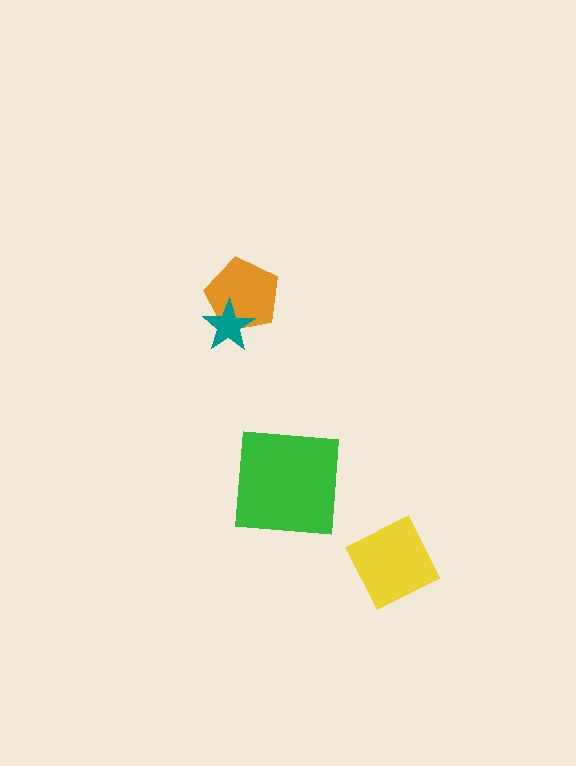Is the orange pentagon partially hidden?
Yes, it is partially covered by another shape.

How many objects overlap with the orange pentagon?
1 object overlaps with the orange pentagon.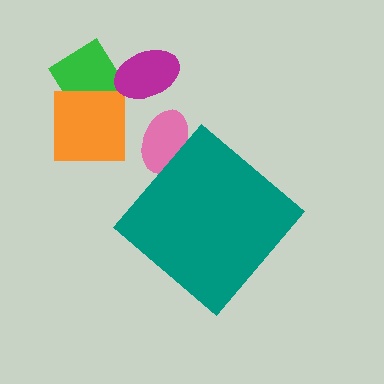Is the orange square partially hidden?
No, the orange square is fully visible.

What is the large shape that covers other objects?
A teal diamond.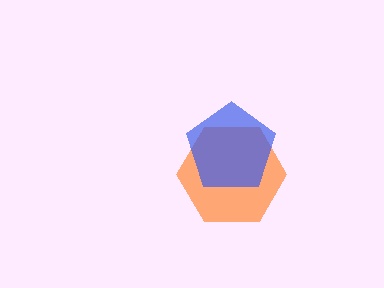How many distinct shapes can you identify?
There are 2 distinct shapes: an orange hexagon, a blue pentagon.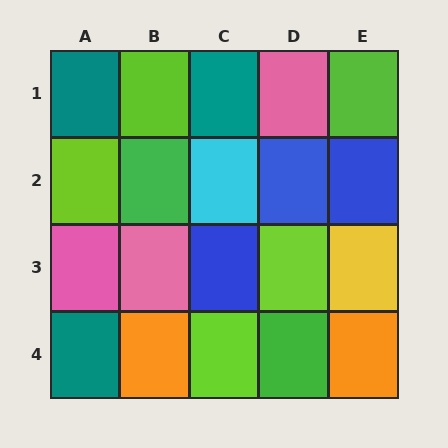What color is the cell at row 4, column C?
Lime.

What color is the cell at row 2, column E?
Blue.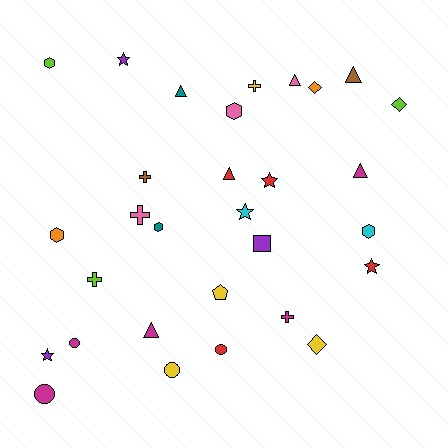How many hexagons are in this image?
There are 5 hexagons.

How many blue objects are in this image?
There are no blue objects.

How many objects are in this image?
There are 30 objects.